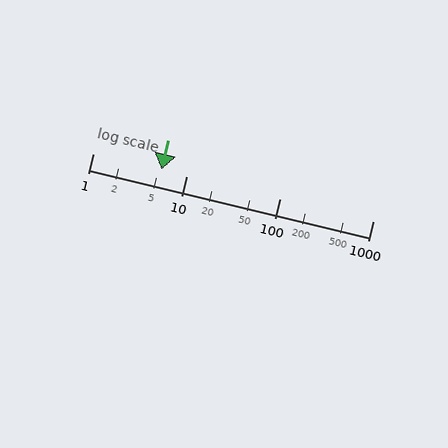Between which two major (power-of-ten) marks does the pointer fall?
The pointer is between 1 and 10.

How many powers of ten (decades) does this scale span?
The scale spans 3 decades, from 1 to 1000.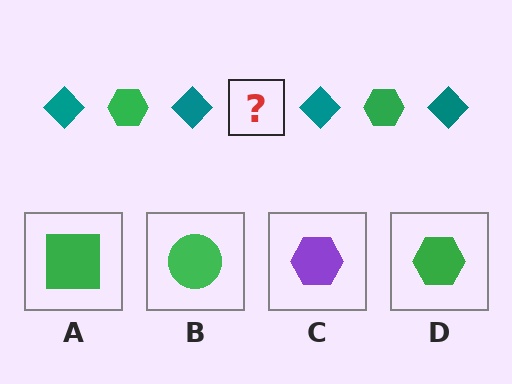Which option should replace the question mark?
Option D.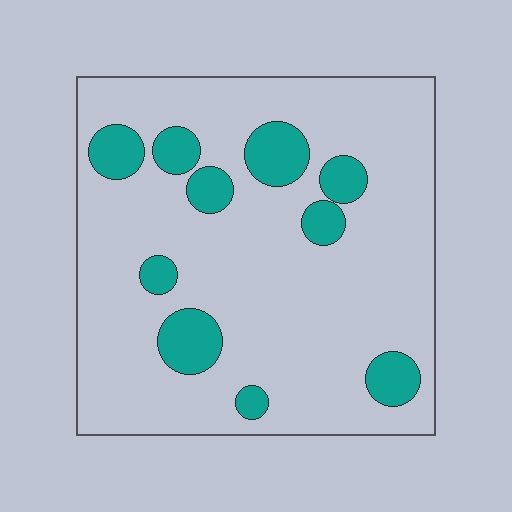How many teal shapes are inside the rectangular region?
10.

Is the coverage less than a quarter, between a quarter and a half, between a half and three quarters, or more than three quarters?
Less than a quarter.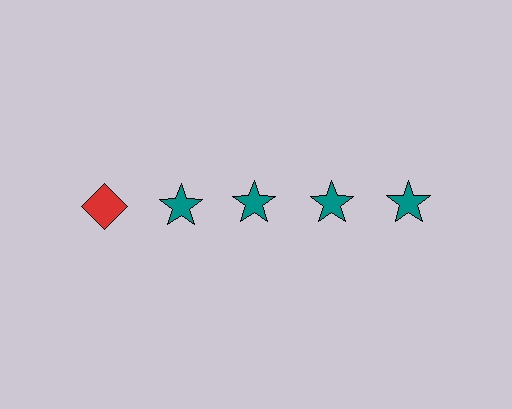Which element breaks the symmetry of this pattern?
The red diamond in the top row, leftmost column breaks the symmetry. All other shapes are teal stars.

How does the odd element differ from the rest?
It differs in both color (red instead of teal) and shape (diamond instead of star).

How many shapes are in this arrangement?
There are 5 shapes arranged in a grid pattern.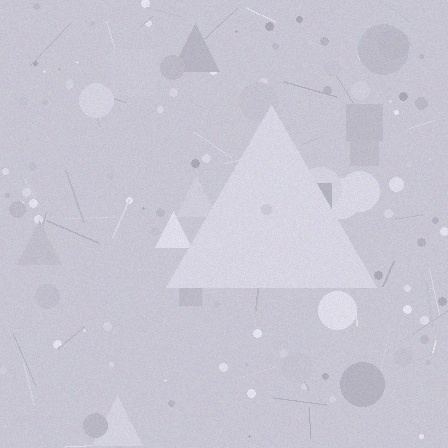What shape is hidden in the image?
A triangle is hidden in the image.